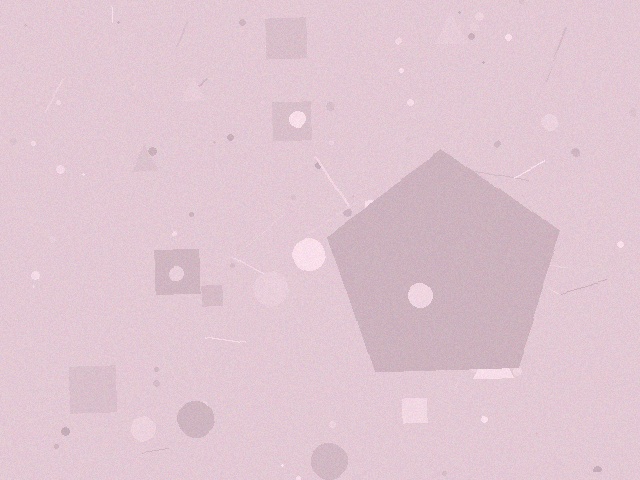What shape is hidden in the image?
A pentagon is hidden in the image.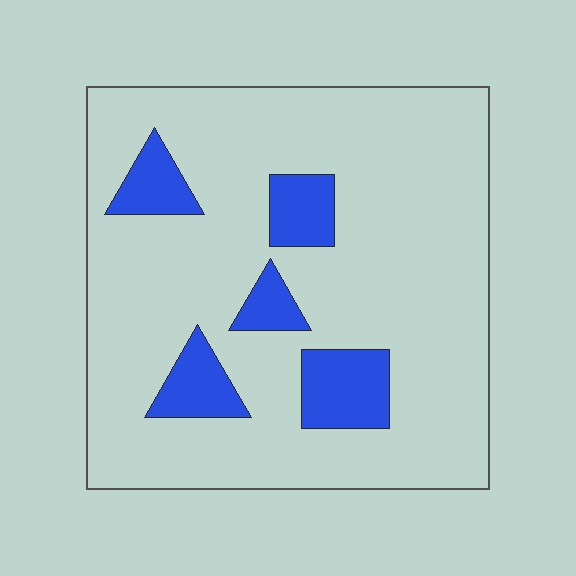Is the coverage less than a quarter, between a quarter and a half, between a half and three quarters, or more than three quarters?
Less than a quarter.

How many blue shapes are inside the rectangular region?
5.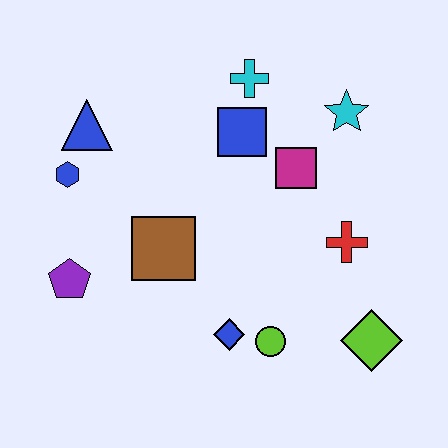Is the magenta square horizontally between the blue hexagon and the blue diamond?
No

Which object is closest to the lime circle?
The blue diamond is closest to the lime circle.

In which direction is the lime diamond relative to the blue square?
The lime diamond is below the blue square.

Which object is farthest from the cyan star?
The purple pentagon is farthest from the cyan star.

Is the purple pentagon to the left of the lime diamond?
Yes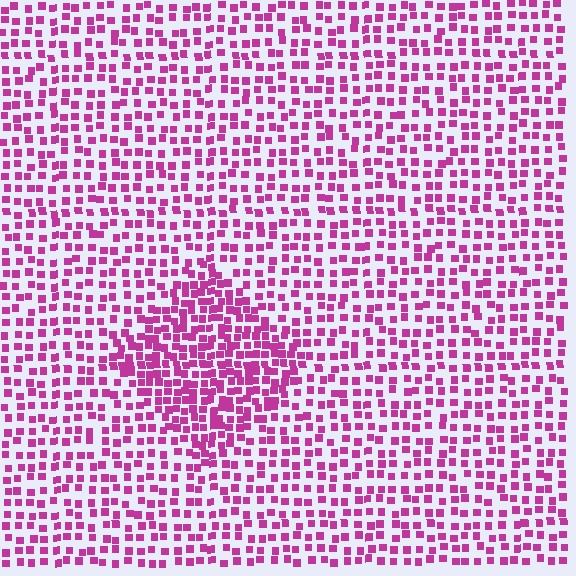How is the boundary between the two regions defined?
The boundary is defined by a change in element density (approximately 1.8x ratio). All elements are the same color, size, and shape.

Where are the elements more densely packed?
The elements are more densely packed inside the diamond boundary.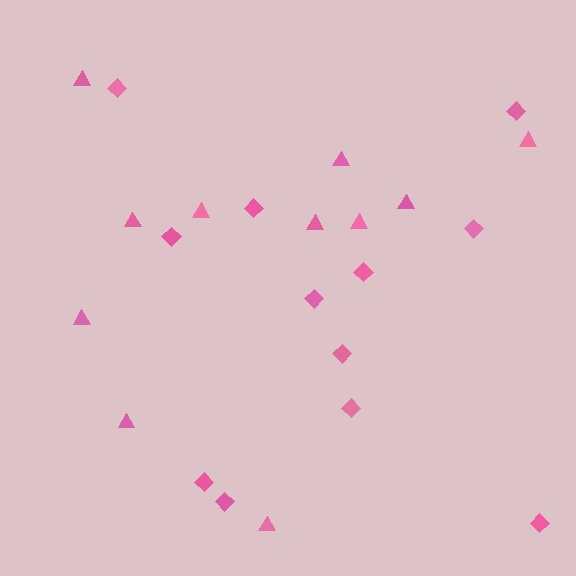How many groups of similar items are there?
There are 2 groups: one group of diamonds (12) and one group of triangles (11).